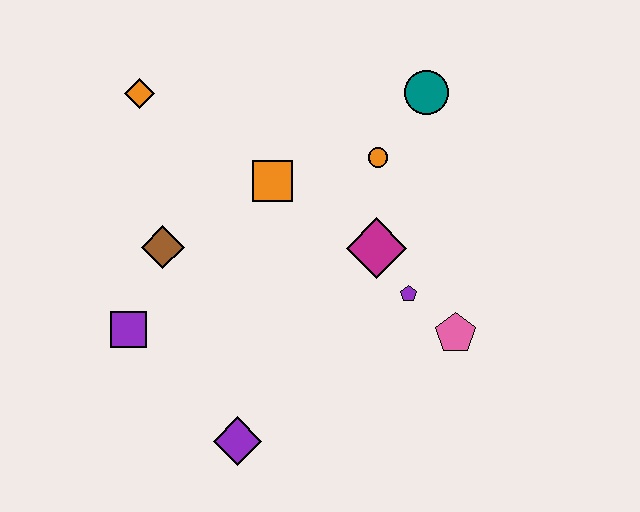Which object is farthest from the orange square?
The purple diamond is farthest from the orange square.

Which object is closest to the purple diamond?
The purple square is closest to the purple diamond.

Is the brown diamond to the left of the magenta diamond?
Yes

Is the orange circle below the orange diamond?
Yes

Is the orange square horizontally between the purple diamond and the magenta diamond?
Yes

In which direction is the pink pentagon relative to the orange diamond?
The pink pentagon is to the right of the orange diamond.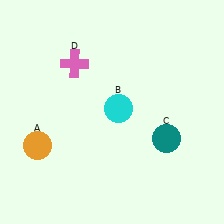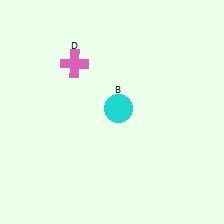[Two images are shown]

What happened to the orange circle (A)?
The orange circle (A) was removed in Image 2. It was in the bottom-left area of Image 1.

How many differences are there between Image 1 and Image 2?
There are 2 differences between the two images.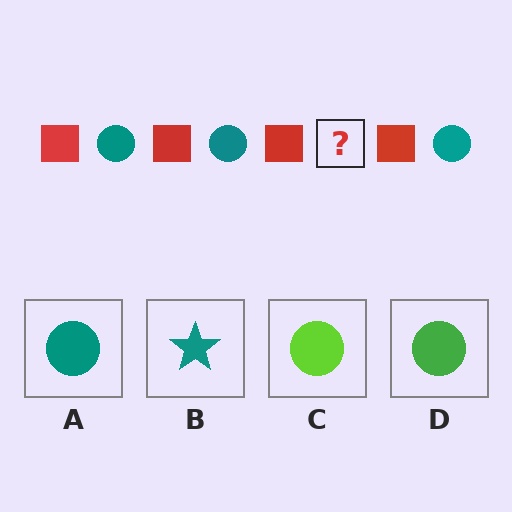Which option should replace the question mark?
Option A.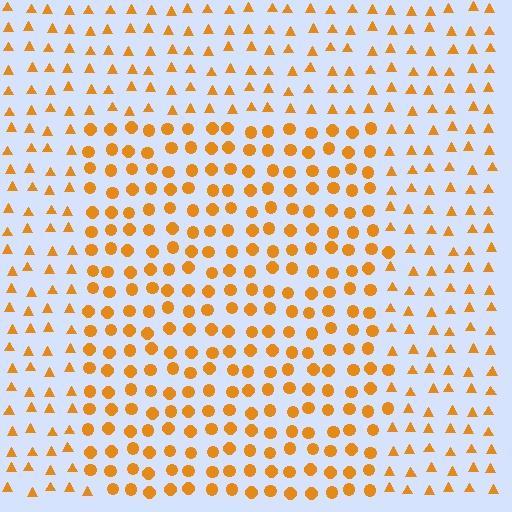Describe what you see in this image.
The image is filled with small orange elements arranged in a uniform grid. A rectangle-shaped region contains circles, while the surrounding area contains triangles. The boundary is defined purely by the change in element shape.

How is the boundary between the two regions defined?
The boundary is defined by a change in element shape: circles inside vs. triangles outside. All elements share the same color and spacing.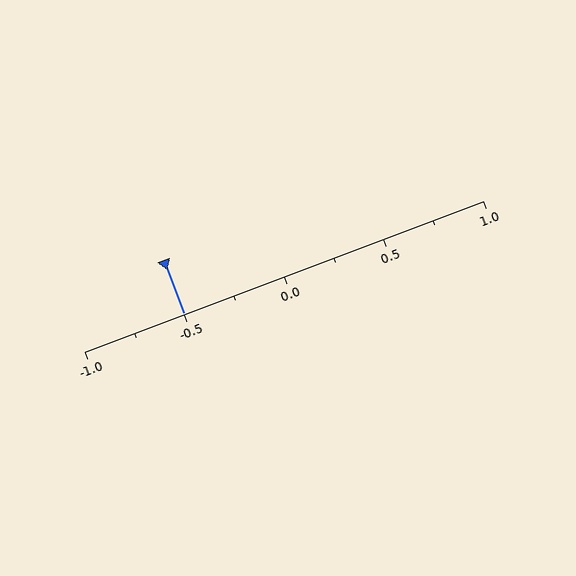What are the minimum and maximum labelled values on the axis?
The axis runs from -1.0 to 1.0.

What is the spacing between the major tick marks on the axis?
The major ticks are spaced 0.5 apart.